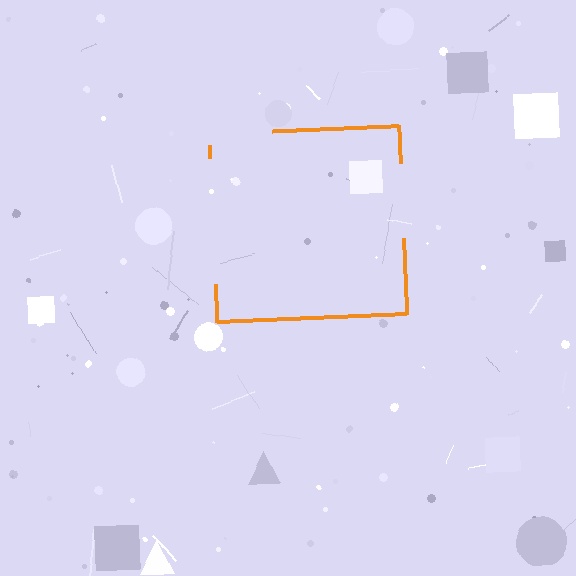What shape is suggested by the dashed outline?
The dashed outline suggests a square.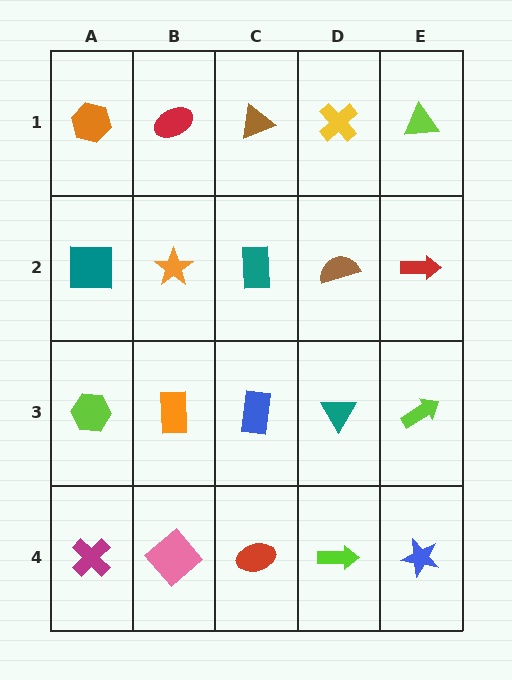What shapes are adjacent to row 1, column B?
An orange star (row 2, column B), an orange hexagon (row 1, column A), a brown triangle (row 1, column C).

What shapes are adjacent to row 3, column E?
A red arrow (row 2, column E), a blue star (row 4, column E), a teal triangle (row 3, column D).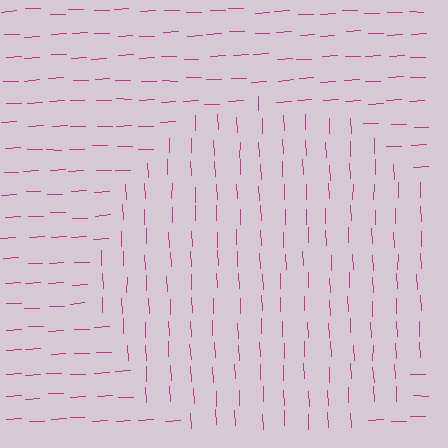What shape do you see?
I see a circle.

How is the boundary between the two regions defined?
The boundary is defined purely by a change in line orientation (approximately 90 degrees difference). All lines are the same color and thickness.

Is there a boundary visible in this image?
Yes, there is a texture boundary formed by a change in line orientation.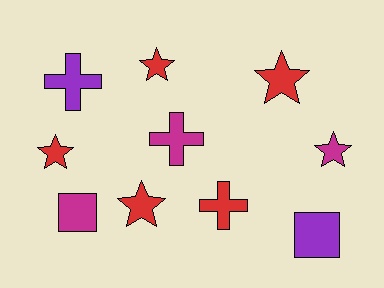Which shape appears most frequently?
Star, with 5 objects.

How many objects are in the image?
There are 10 objects.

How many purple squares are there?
There is 1 purple square.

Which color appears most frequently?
Red, with 5 objects.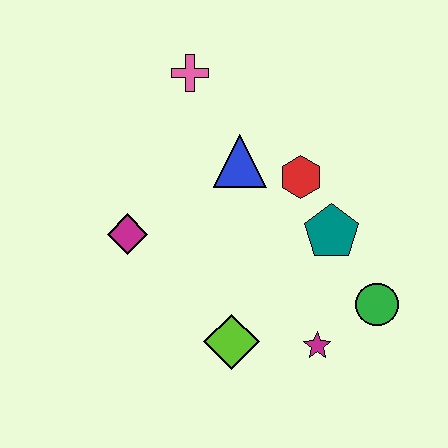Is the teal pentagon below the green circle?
No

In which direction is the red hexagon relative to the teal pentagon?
The red hexagon is above the teal pentagon.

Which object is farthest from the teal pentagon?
The pink cross is farthest from the teal pentagon.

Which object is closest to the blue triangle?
The red hexagon is closest to the blue triangle.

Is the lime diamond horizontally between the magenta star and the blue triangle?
No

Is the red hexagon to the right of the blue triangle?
Yes